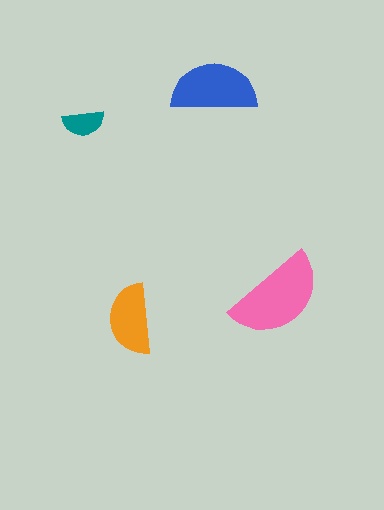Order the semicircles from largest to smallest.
the pink one, the blue one, the orange one, the teal one.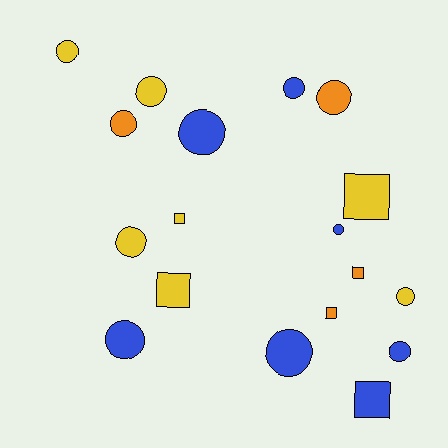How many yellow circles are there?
There are 4 yellow circles.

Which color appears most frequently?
Blue, with 7 objects.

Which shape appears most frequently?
Circle, with 12 objects.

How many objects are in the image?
There are 18 objects.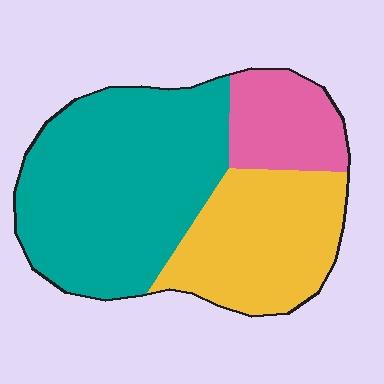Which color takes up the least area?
Pink, at roughly 15%.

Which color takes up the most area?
Teal, at roughly 55%.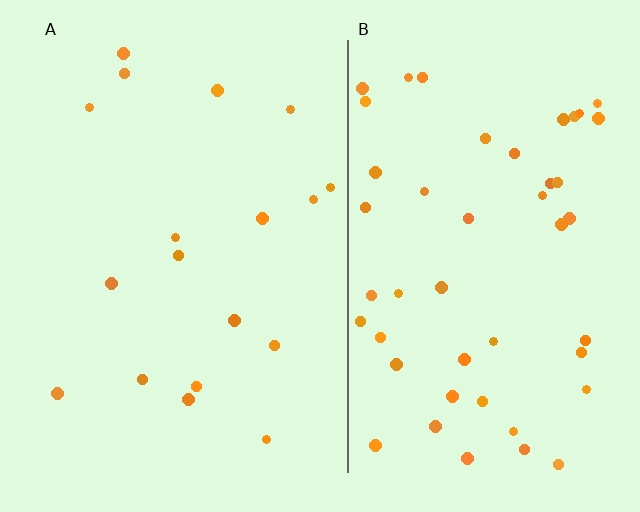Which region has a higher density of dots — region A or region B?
B (the right).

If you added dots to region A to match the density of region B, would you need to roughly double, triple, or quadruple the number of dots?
Approximately triple.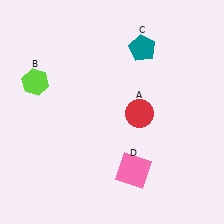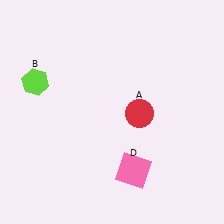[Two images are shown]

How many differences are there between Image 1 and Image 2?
There is 1 difference between the two images.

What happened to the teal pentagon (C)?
The teal pentagon (C) was removed in Image 2. It was in the top-right area of Image 1.